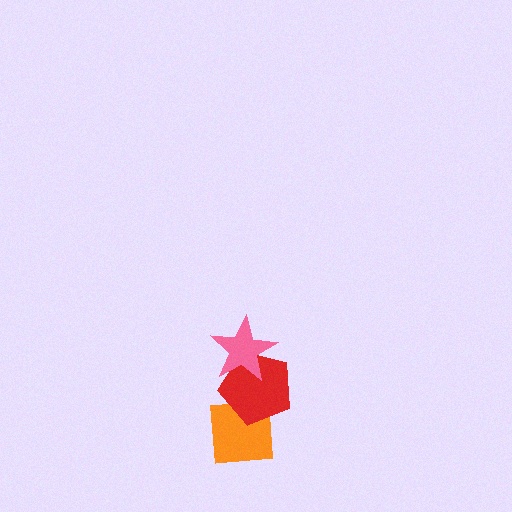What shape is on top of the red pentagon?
The pink star is on top of the red pentagon.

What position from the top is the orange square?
The orange square is 3rd from the top.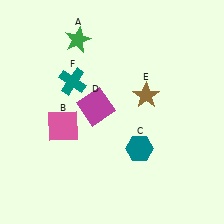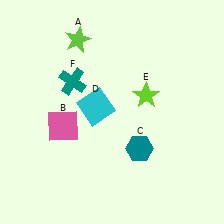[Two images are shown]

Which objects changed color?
A changed from green to lime. D changed from magenta to cyan. E changed from brown to lime.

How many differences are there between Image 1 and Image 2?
There are 3 differences between the two images.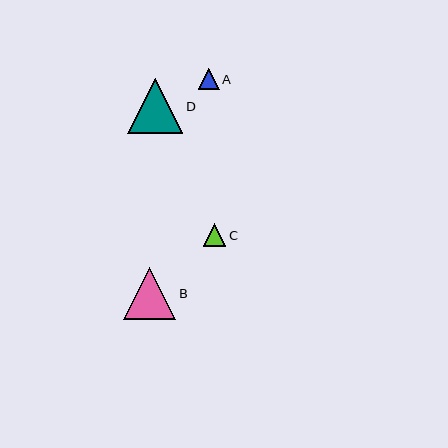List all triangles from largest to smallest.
From largest to smallest: D, B, C, A.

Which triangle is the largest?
Triangle D is the largest with a size of approximately 56 pixels.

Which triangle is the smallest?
Triangle A is the smallest with a size of approximately 21 pixels.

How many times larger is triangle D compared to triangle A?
Triangle D is approximately 2.7 times the size of triangle A.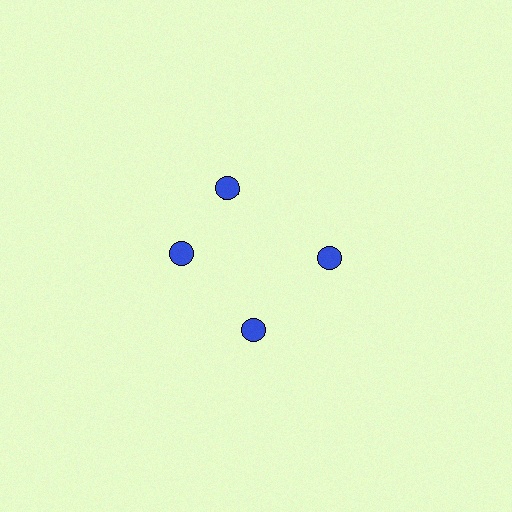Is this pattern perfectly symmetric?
No. The 4 blue circles are arranged in a ring, but one element near the 12 o'clock position is rotated out of alignment along the ring, breaking the 4-fold rotational symmetry.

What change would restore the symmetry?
The symmetry would be restored by rotating it back into even spacing with its neighbors so that all 4 circles sit at equal angles and equal distance from the center.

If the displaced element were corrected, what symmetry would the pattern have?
It would have 4-fold rotational symmetry — the pattern would map onto itself every 90 degrees.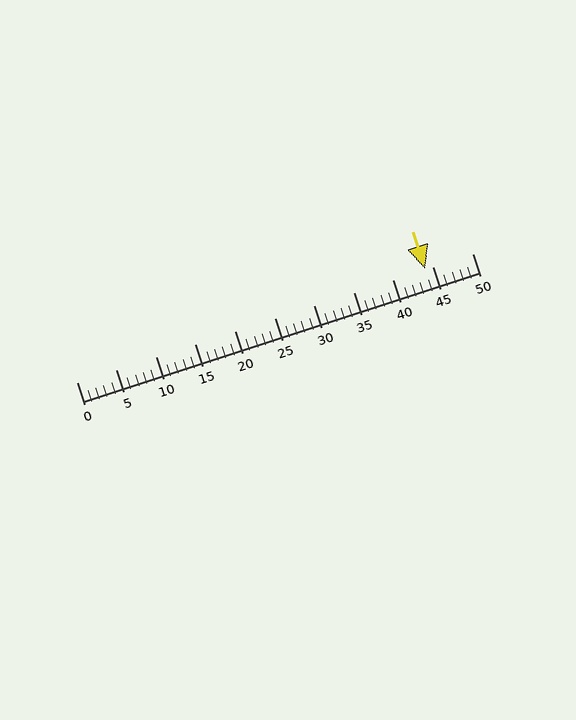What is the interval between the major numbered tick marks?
The major tick marks are spaced 5 units apart.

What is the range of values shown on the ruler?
The ruler shows values from 0 to 50.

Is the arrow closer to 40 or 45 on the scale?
The arrow is closer to 45.